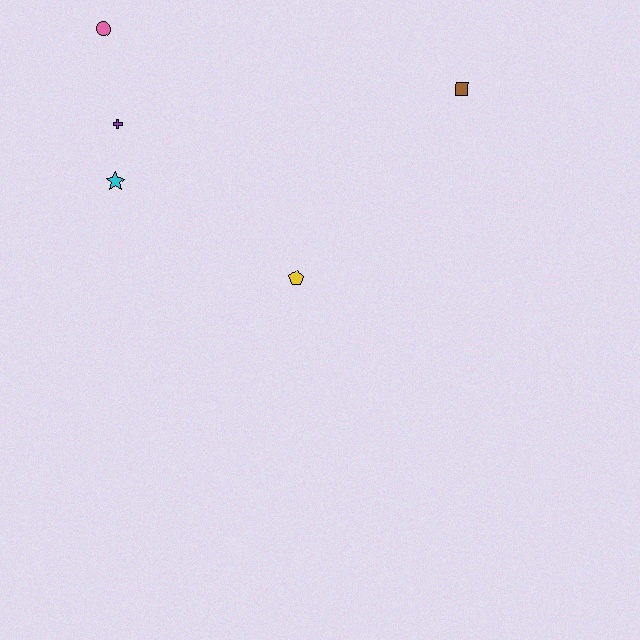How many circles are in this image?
There is 1 circle.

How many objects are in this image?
There are 5 objects.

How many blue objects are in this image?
There are no blue objects.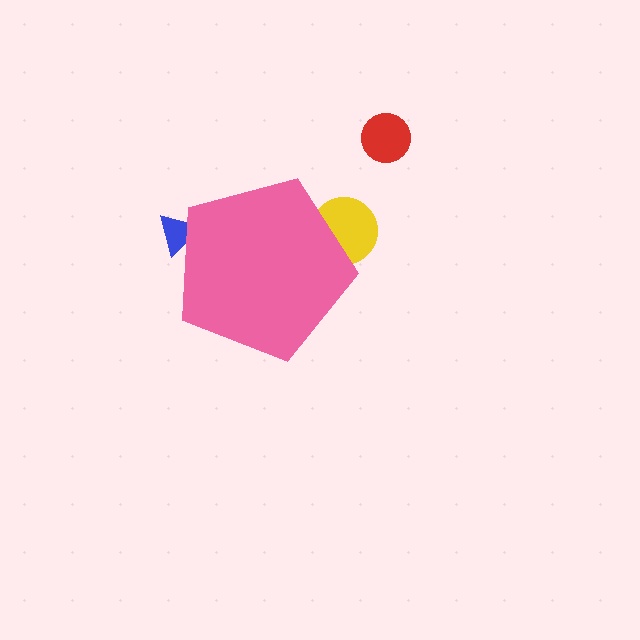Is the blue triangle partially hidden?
Yes, the blue triangle is partially hidden behind the pink pentagon.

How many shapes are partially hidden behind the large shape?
2 shapes are partially hidden.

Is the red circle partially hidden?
No, the red circle is fully visible.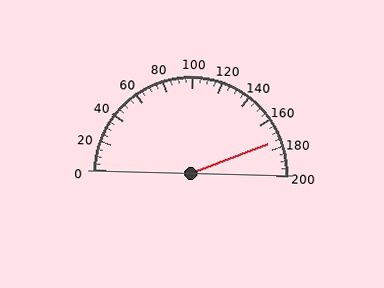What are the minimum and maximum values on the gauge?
The gauge ranges from 0 to 200.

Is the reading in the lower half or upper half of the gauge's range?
The reading is in the upper half of the range (0 to 200).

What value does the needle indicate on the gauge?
The needle indicates approximately 175.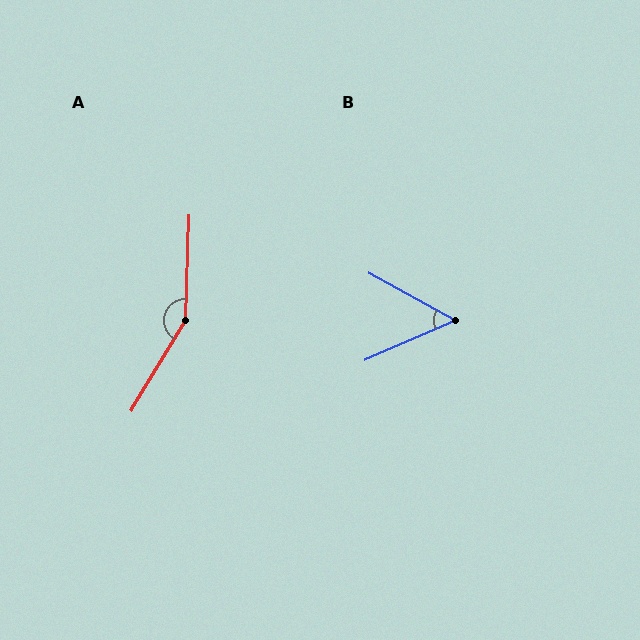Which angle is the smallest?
B, at approximately 52 degrees.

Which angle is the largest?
A, at approximately 151 degrees.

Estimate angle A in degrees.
Approximately 151 degrees.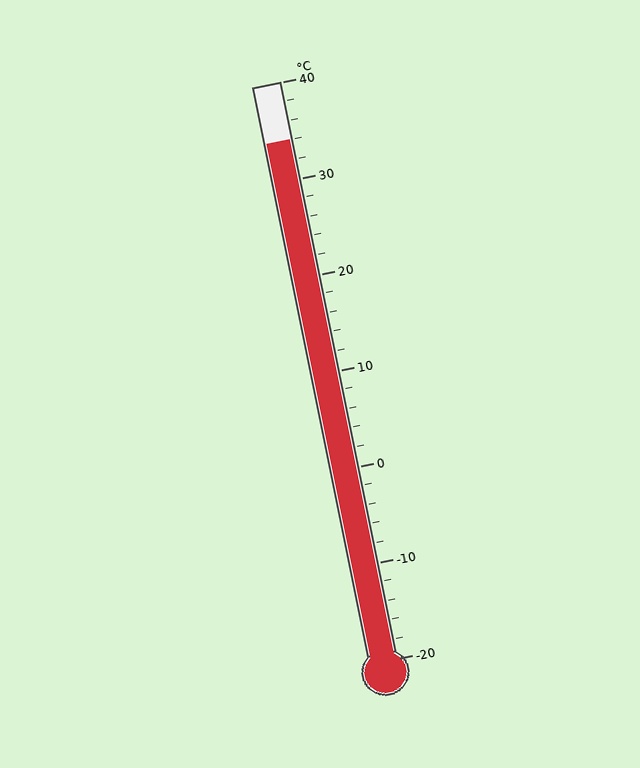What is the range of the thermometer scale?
The thermometer scale ranges from -20°C to 40°C.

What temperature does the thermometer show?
The thermometer shows approximately 34°C.